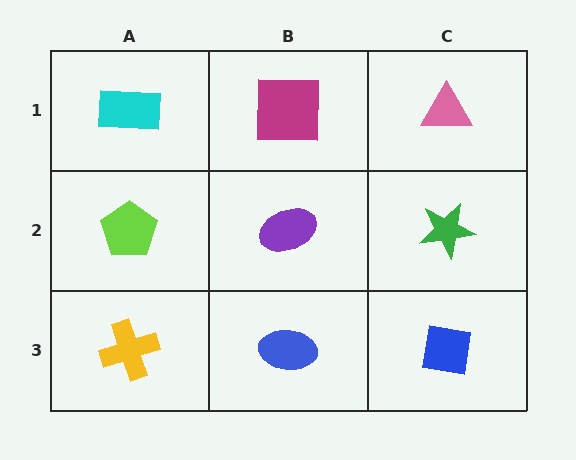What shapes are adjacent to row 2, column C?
A pink triangle (row 1, column C), a blue square (row 3, column C), a purple ellipse (row 2, column B).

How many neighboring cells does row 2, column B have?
4.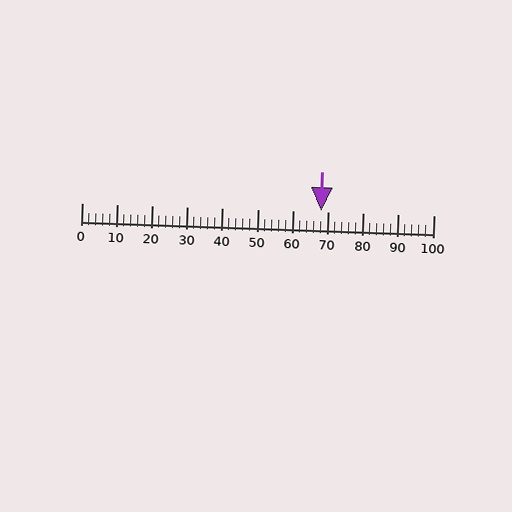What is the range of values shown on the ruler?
The ruler shows values from 0 to 100.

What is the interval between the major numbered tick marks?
The major tick marks are spaced 10 units apart.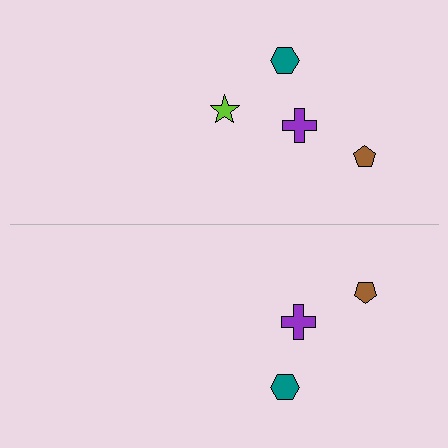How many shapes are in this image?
There are 7 shapes in this image.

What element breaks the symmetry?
A lime star is missing from the bottom side.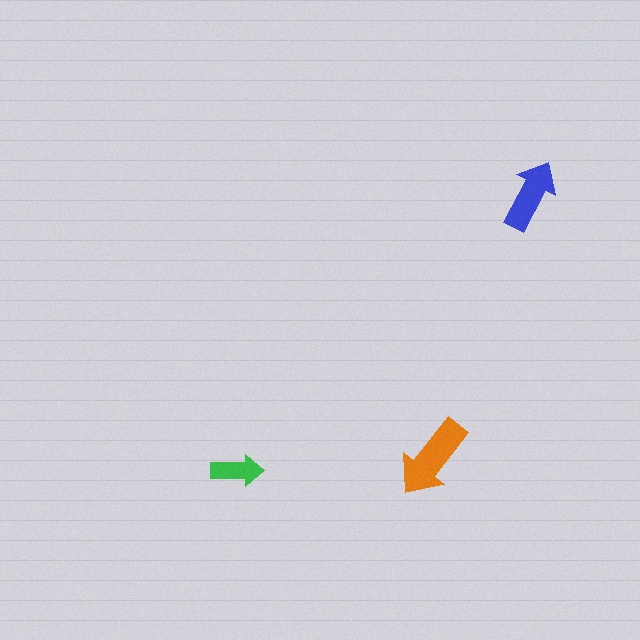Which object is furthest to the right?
The blue arrow is rightmost.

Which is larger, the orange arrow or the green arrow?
The orange one.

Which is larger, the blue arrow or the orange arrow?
The orange one.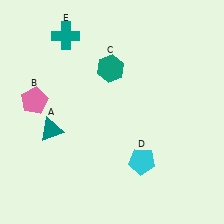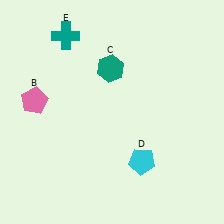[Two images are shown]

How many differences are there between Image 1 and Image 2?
There is 1 difference between the two images.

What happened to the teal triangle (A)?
The teal triangle (A) was removed in Image 2. It was in the bottom-left area of Image 1.